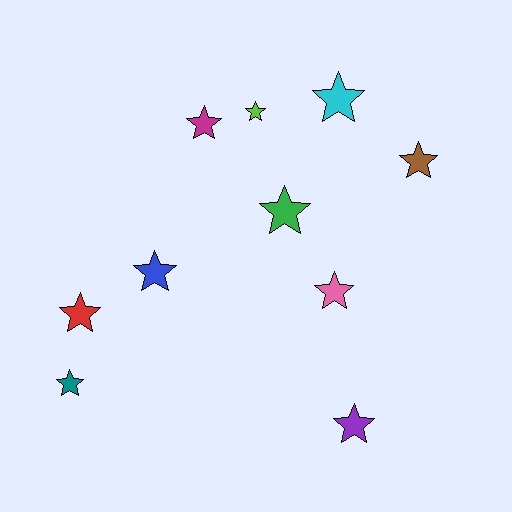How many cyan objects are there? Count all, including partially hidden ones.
There is 1 cyan object.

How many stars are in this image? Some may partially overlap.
There are 10 stars.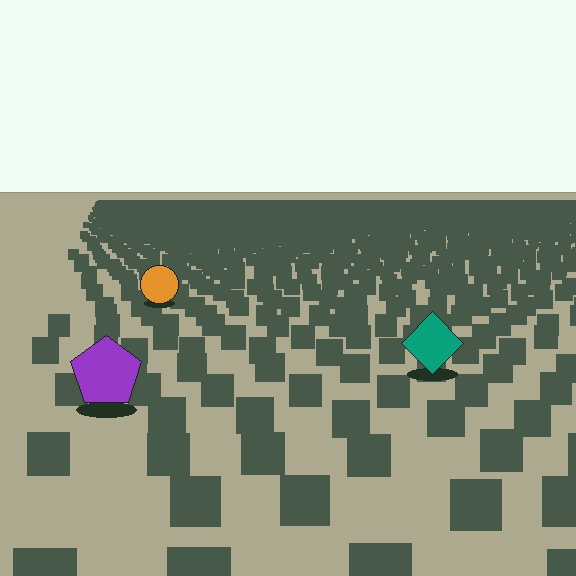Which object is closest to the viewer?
The purple pentagon is closest. The texture marks near it are larger and more spread out.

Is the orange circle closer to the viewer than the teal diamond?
No. The teal diamond is closer — you can tell from the texture gradient: the ground texture is coarser near it.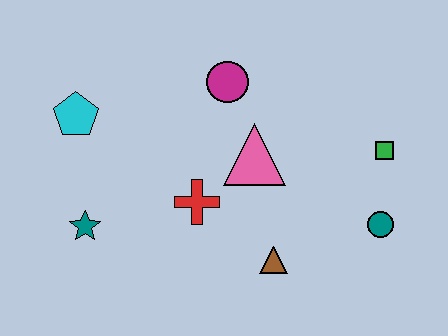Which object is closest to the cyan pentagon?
The teal star is closest to the cyan pentagon.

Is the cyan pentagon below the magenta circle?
Yes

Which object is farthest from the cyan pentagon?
The teal circle is farthest from the cyan pentagon.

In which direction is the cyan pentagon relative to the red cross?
The cyan pentagon is to the left of the red cross.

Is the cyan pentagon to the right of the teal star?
No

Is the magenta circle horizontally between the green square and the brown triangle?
No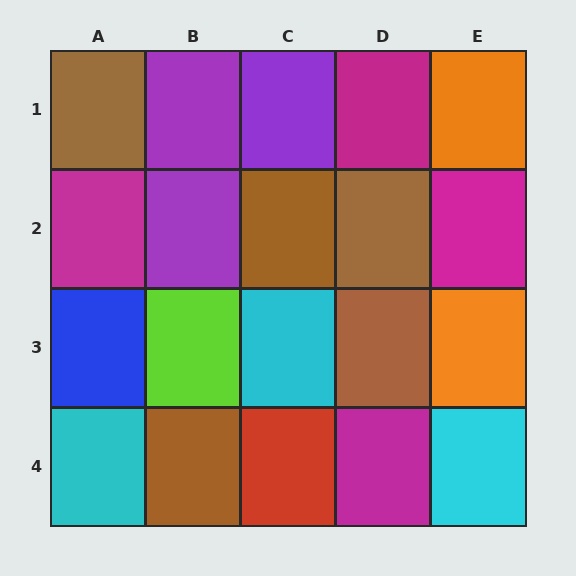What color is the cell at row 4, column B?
Brown.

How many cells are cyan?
3 cells are cyan.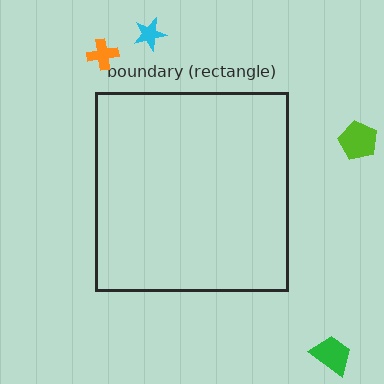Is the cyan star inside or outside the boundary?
Outside.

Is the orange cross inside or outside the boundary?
Outside.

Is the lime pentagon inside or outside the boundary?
Outside.